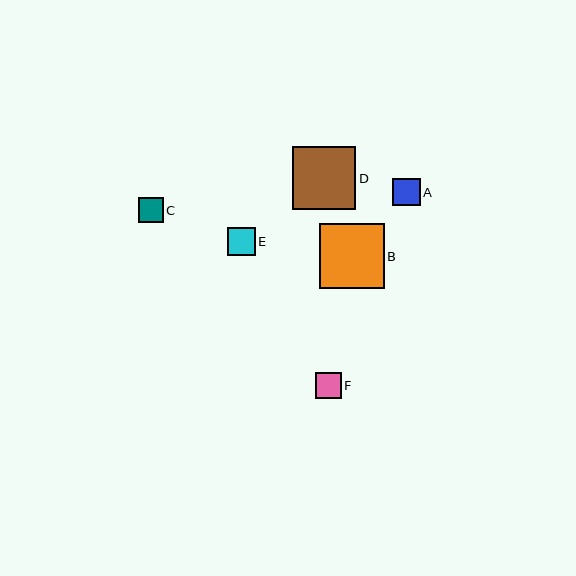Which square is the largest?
Square B is the largest with a size of approximately 65 pixels.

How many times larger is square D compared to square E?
Square D is approximately 2.3 times the size of square E.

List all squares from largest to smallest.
From largest to smallest: B, D, E, A, F, C.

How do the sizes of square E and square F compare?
Square E and square F are approximately the same size.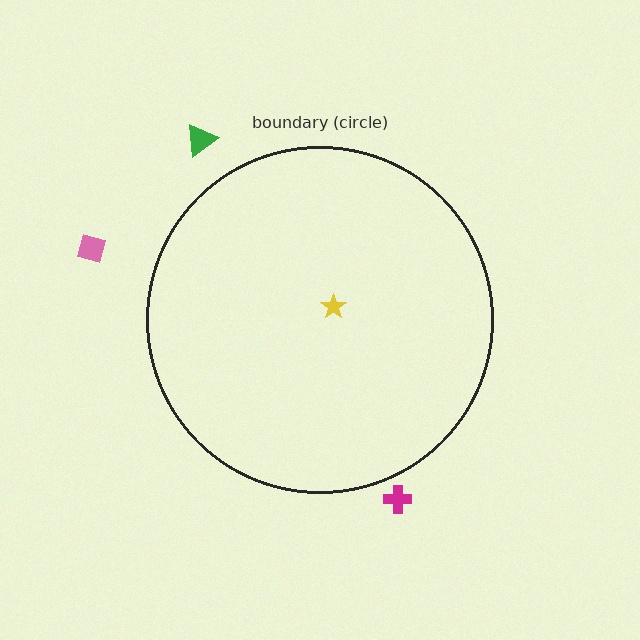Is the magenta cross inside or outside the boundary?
Outside.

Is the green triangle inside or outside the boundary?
Outside.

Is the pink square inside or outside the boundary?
Outside.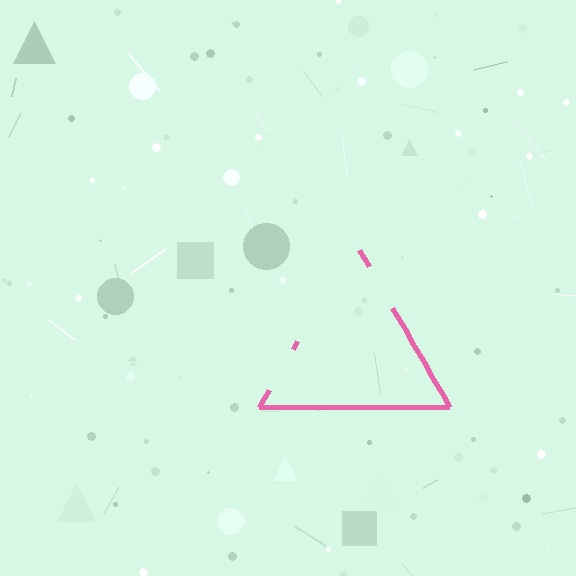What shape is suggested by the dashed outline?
The dashed outline suggests a triangle.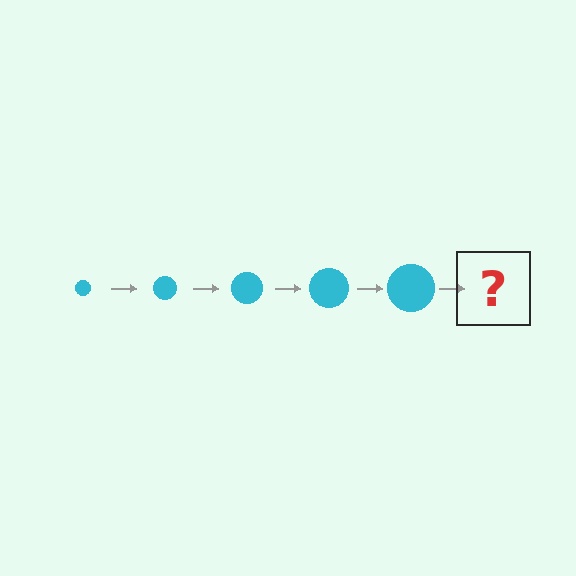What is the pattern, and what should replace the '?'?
The pattern is that the circle gets progressively larger each step. The '?' should be a cyan circle, larger than the previous one.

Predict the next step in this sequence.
The next step is a cyan circle, larger than the previous one.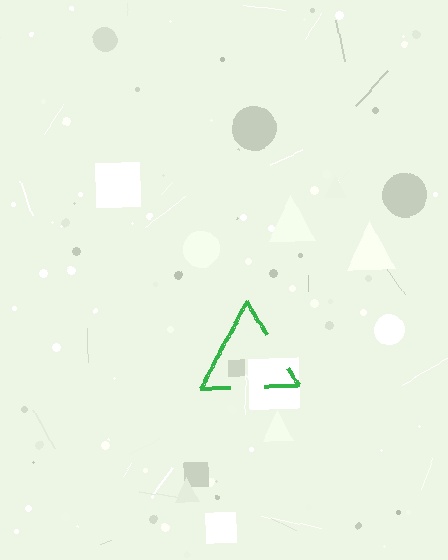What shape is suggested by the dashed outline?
The dashed outline suggests a triangle.